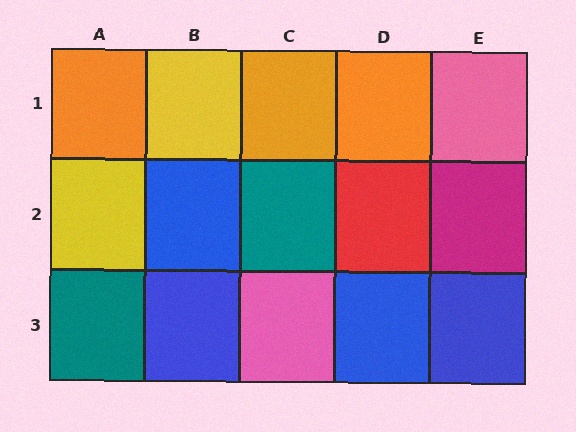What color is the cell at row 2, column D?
Red.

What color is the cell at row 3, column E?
Blue.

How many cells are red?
1 cell is red.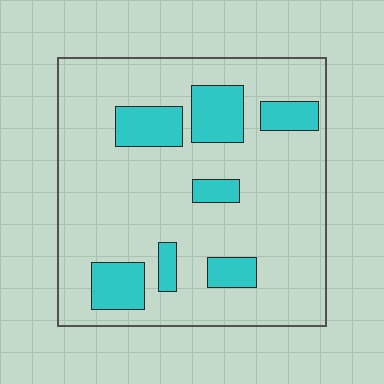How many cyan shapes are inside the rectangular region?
7.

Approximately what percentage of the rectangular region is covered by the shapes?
Approximately 20%.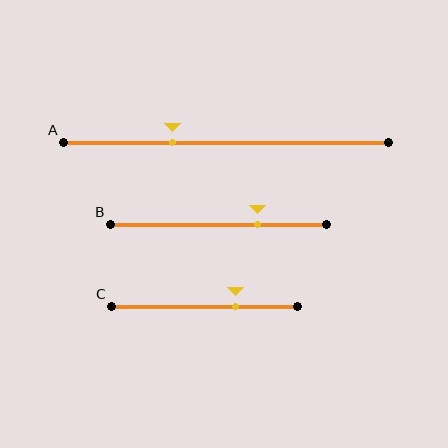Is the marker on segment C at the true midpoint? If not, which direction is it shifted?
No, the marker on segment C is shifted to the right by about 17% of the segment length.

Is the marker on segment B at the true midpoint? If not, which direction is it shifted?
No, the marker on segment B is shifted to the right by about 18% of the segment length.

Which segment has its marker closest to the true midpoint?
Segment A has its marker closest to the true midpoint.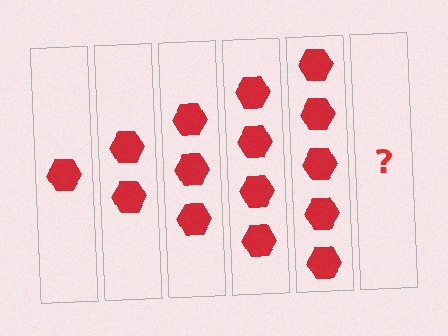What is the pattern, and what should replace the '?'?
The pattern is that each step adds one more hexagon. The '?' should be 6 hexagons.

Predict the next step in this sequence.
The next step is 6 hexagons.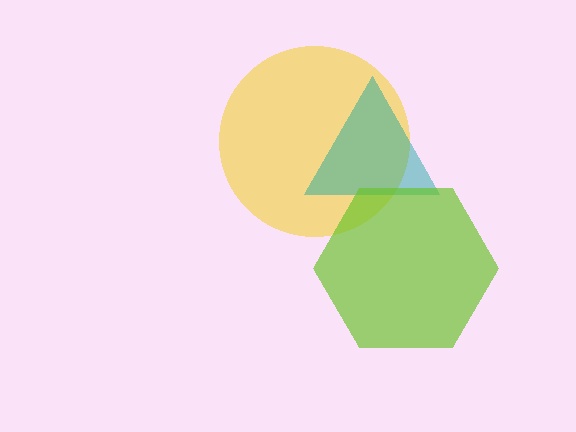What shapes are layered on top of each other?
The layered shapes are: a yellow circle, a teal triangle, a lime hexagon.